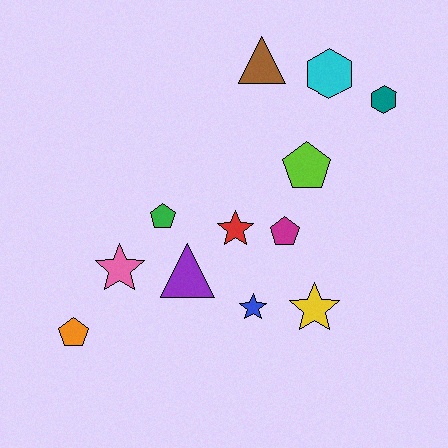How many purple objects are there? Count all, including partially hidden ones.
There is 1 purple object.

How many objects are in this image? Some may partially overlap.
There are 12 objects.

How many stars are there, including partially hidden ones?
There are 4 stars.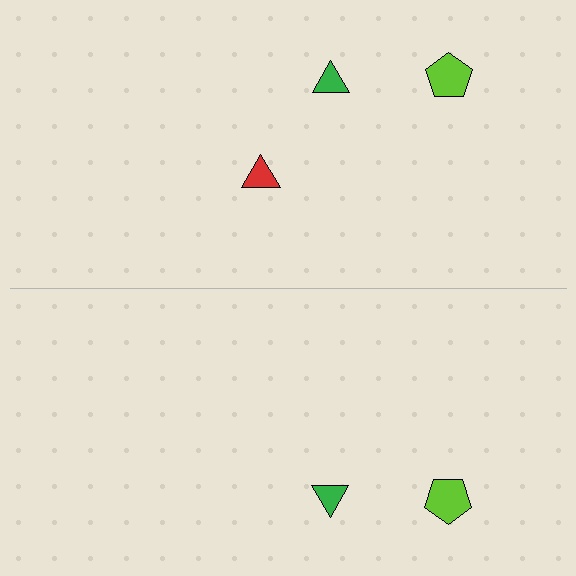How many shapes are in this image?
There are 5 shapes in this image.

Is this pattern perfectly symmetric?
No, the pattern is not perfectly symmetric. A red triangle is missing from the bottom side.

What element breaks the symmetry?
A red triangle is missing from the bottom side.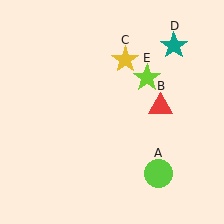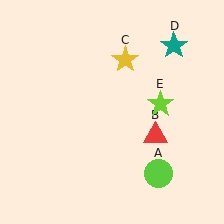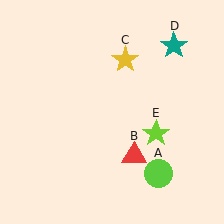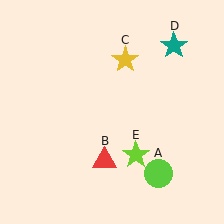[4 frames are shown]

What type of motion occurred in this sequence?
The red triangle (object B), lime star (object E) rotated clockwise around the center of the scene.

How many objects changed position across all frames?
2 objects changed position: red triangle (object B), lime star (object E).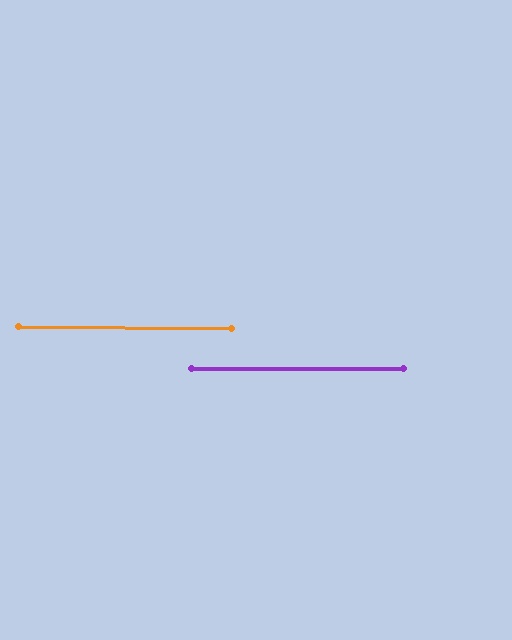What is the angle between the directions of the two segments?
Approximately 1 degree.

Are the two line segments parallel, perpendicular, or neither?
Parallel — their directions differ by only 0.8°.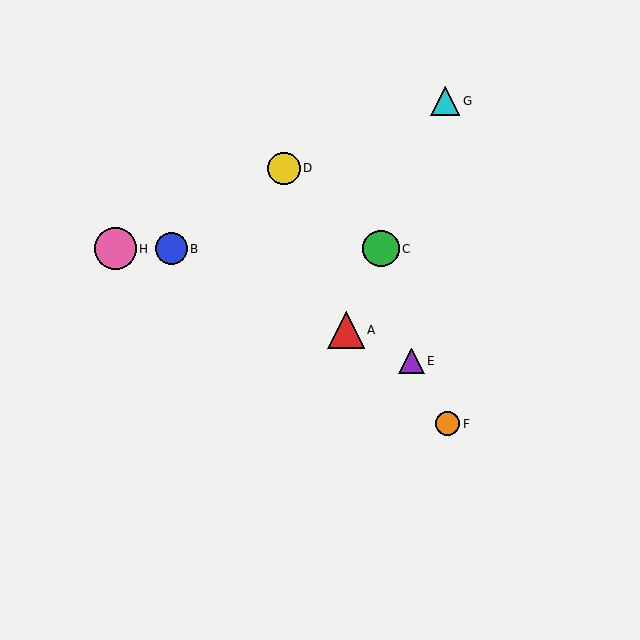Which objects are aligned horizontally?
Objects B, C, H are aligned horizontally.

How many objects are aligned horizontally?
3 objects (B, C, H) are aligned horizontally.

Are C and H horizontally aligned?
Yes, both are at y≈249.